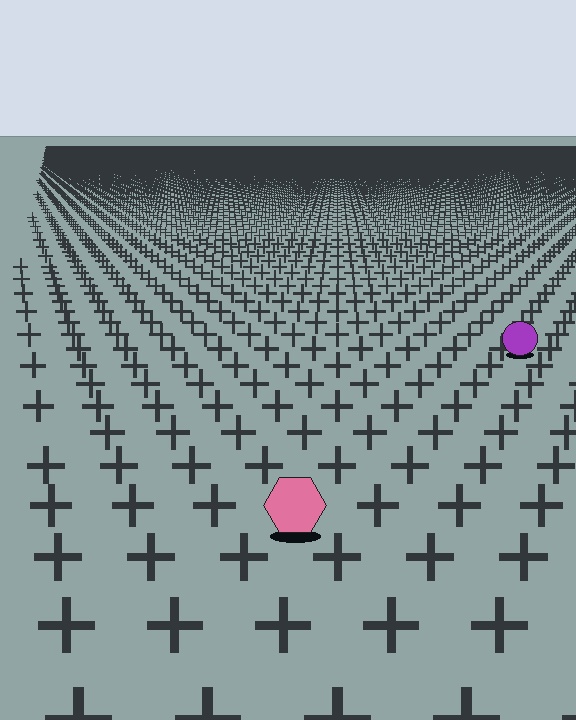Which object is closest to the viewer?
The pink hexagon is closest. The texture marks near it are larger and more spread out.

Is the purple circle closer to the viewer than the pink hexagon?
No. The pink hexagon is closer — you can tell from the texture gradient: the ground texture is coarser near it.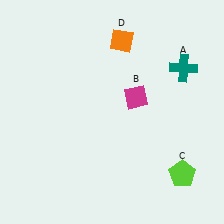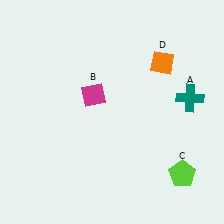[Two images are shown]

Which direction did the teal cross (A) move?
The teal cross (A) moved down.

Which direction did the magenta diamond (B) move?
The magenta diamond (B) moved left.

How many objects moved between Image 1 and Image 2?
3 objects moved between the two images.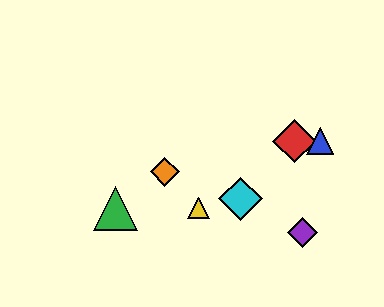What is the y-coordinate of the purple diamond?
The purple diamond is at y≈232.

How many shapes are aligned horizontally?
2 shapes (the red diamond, the blue triangle) are aligned horizontally.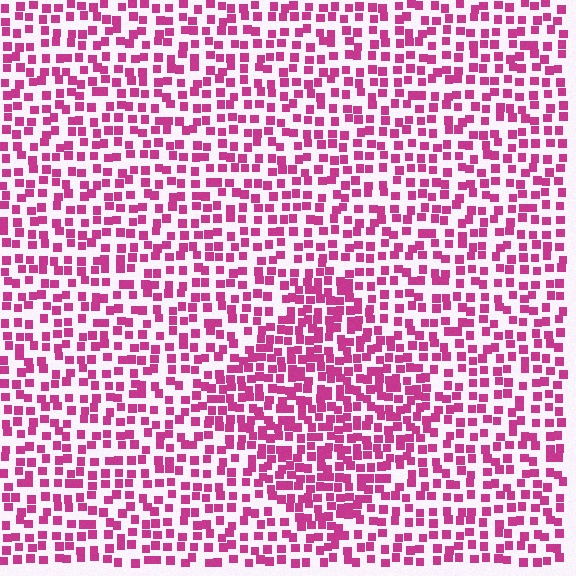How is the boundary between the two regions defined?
The boundary is defined by a change in element density (approximately 1.6x ratio). All elements are the same color, size, and shape.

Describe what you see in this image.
The image contains small magenta elements arranged at two different densities. A diamond-shaped region is visible where the elements are more densely packed than the surrounding area.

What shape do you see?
I see a diamond.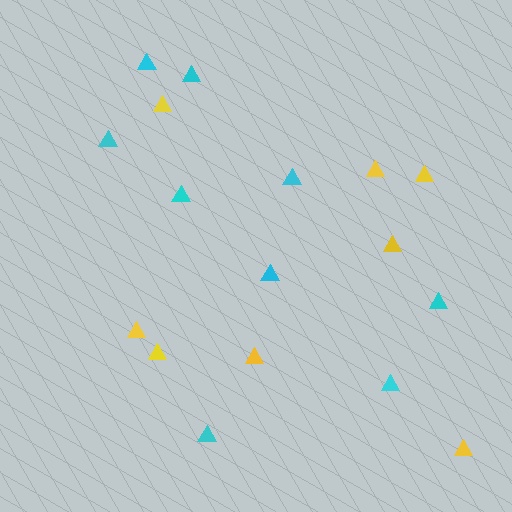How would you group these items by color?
There are 2 groups: one group of yellow triangles (8) and one group of cyan triangles (9).